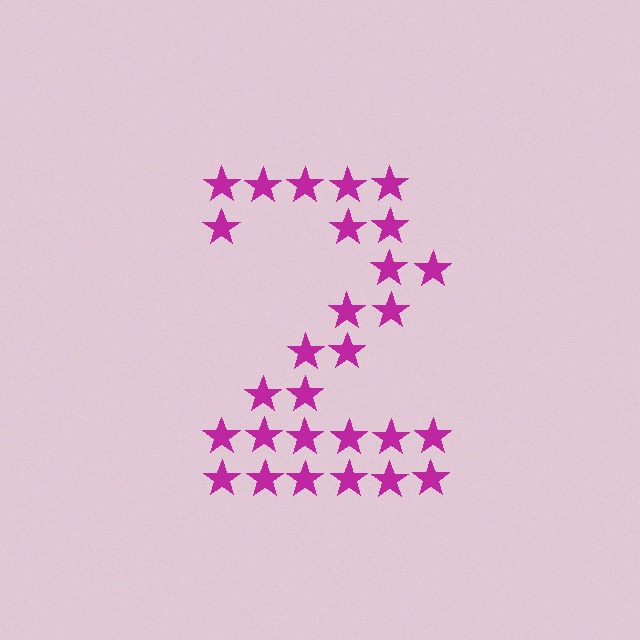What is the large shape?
The large shape is the digit 2.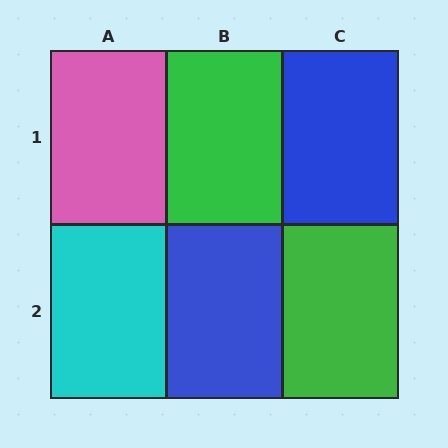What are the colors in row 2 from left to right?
Cyan, blue, green.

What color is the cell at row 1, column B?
Green.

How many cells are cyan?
1 cell is cyan.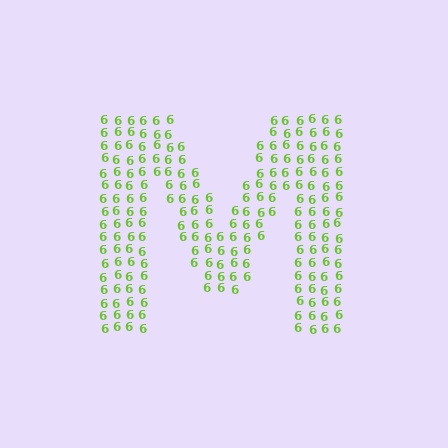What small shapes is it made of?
It is made of small digit 6's.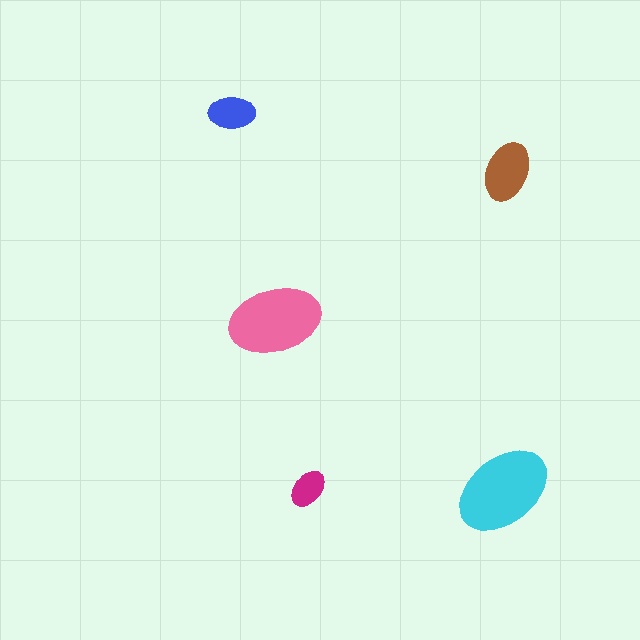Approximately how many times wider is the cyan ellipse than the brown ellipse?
About 1.5 times wider.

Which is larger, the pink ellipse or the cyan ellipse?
The cyan one.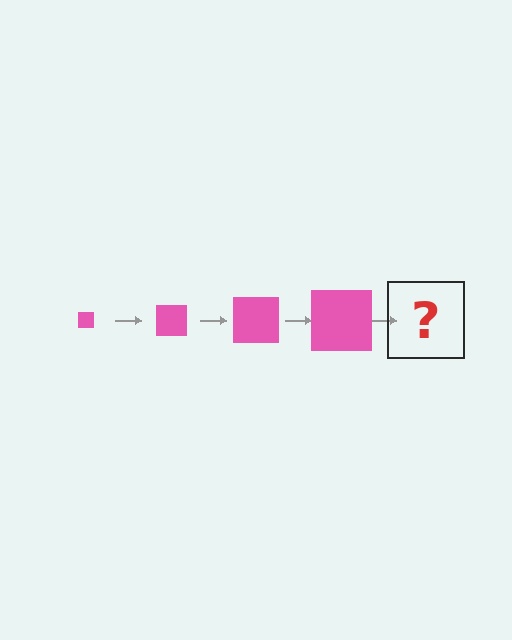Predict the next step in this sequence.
The next step is a pink square, larger than the previous one.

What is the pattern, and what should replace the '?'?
The pattern is that the square gets progressively larger each step. The '?' should be a pink square, larger than the previous one.